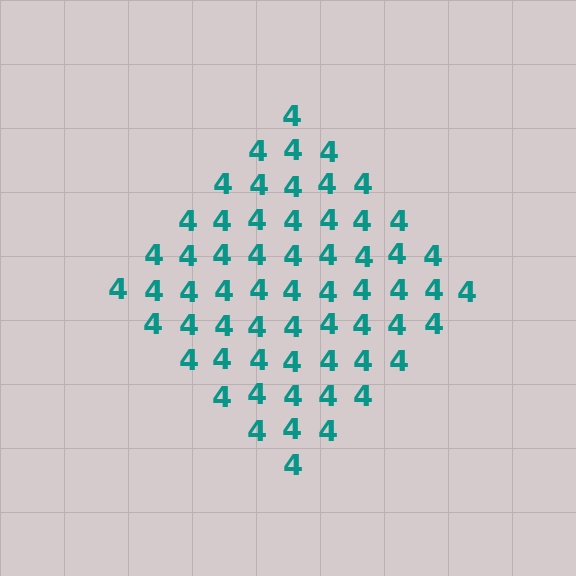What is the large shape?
The large shape is a diamond.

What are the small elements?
The small elements are digit 4's.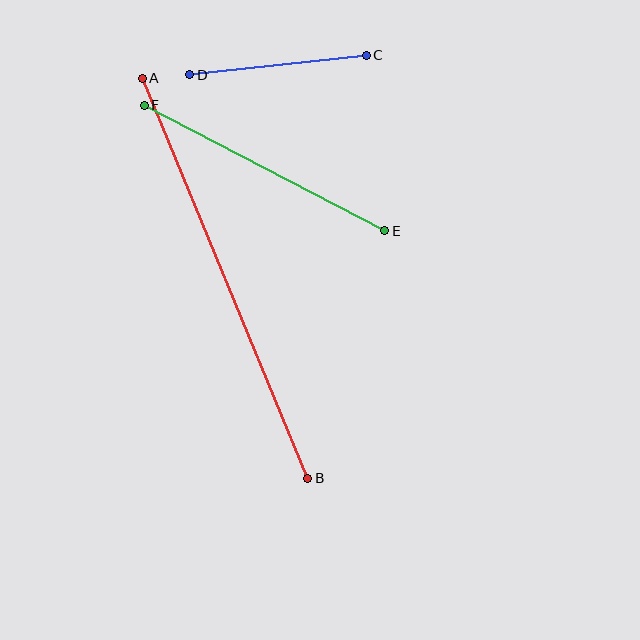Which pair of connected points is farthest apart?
Points A and B are farthest apart.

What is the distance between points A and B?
The distance is approximately 433 pixels.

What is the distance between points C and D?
The distance is approximately 177 pixels.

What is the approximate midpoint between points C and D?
The midpoint is at approximately (278, 65) pixels.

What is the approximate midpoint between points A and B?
The midpoint is at approximately (225, 278) pixels.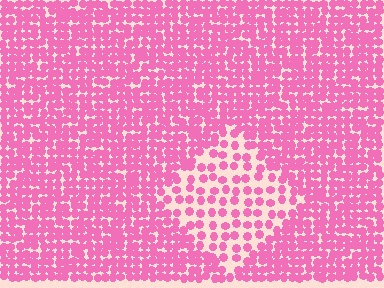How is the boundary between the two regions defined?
The boundary is defined by a change in element density (approximately 2.2x ratio). All elements are the same color, size, and shape.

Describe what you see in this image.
The image contains small pink elements arranged at two different densities. A diamond-shaped region is visible where the elements are less densely packed than the surrounding area.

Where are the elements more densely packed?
The elements are more densely packed outside the diamond boundary.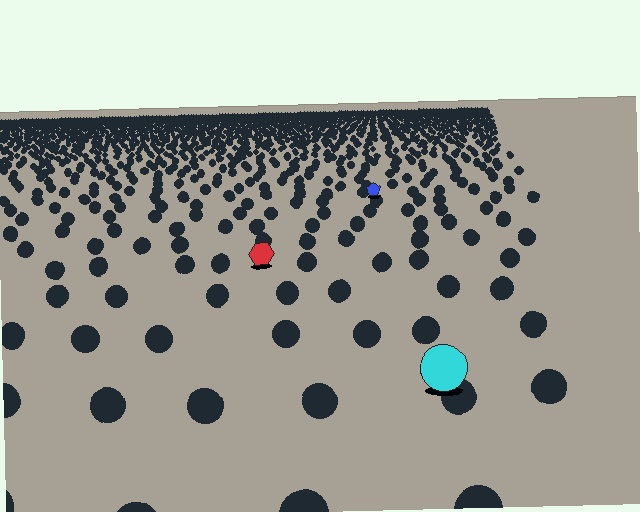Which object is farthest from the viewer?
The blue pentagon is farthest from the viewer. It appears smaller and the ground texture around it is denser.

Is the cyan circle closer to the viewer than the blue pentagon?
Yes. The cyan circle is closer — you can tell from the texture gradient: the ground texture is coarser near it.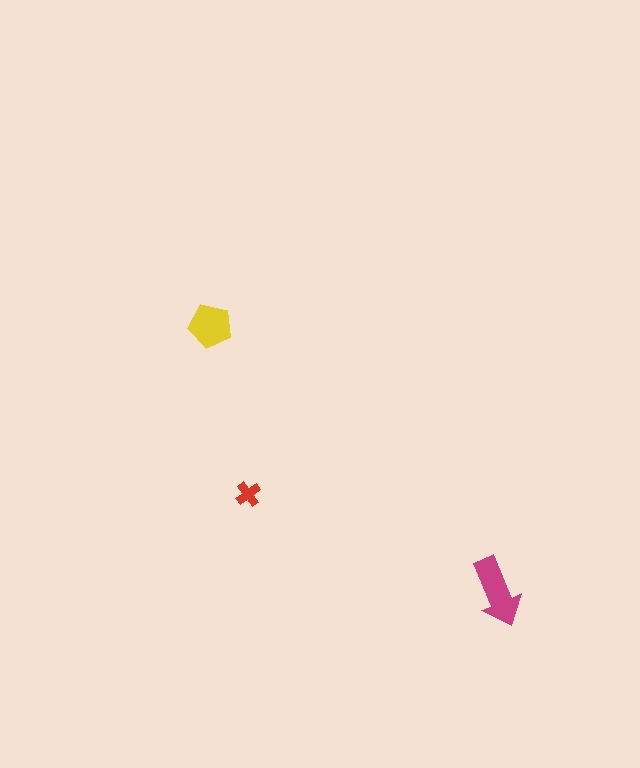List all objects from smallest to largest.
The red cross, the yellow pentagon, the magenta arrow.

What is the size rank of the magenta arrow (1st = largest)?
1st.